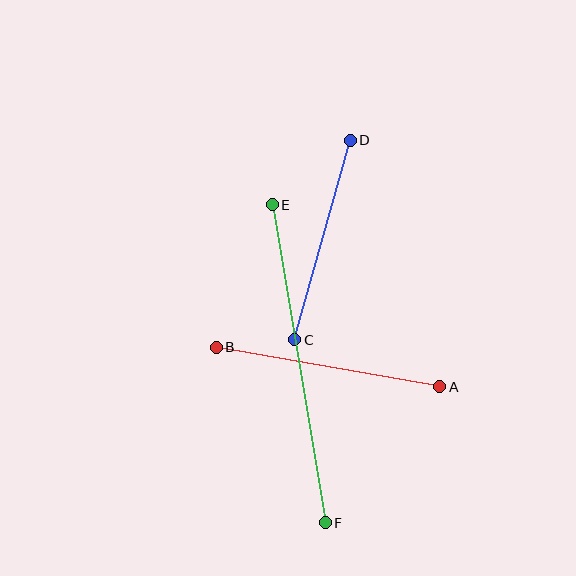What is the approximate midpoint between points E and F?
The midpoint is at approximately (299, 364) pixels.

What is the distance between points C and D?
The distance is approximately 207 pixels.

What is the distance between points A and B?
The distance is approximately 227 pixels.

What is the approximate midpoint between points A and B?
The midpoint is at approximately (328, 367) pixels.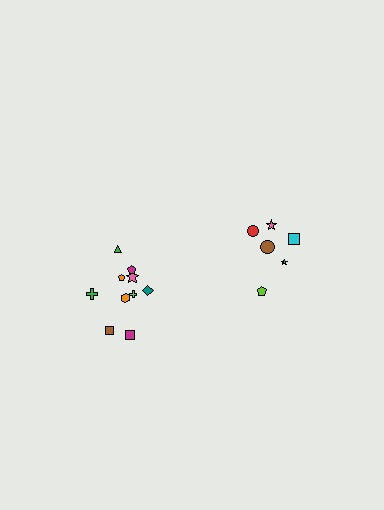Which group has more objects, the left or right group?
The left group.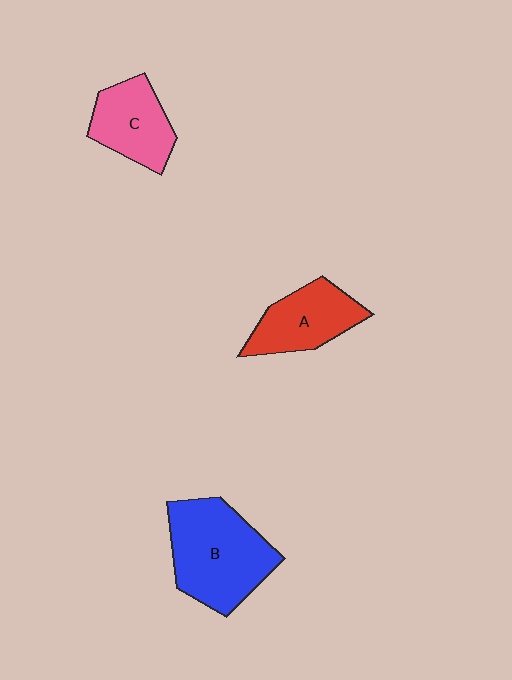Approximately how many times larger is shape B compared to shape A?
Approximately 1.5 times.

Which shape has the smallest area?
Shape C (pink).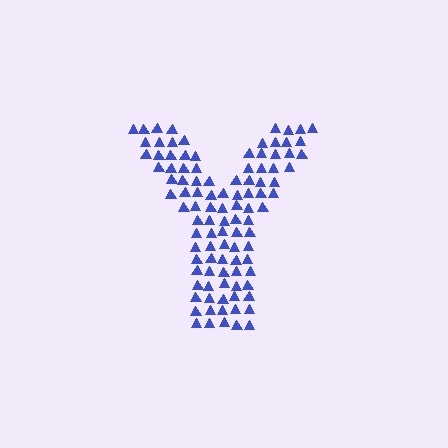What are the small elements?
The small elements are triangles.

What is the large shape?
The large shape is the letter Y.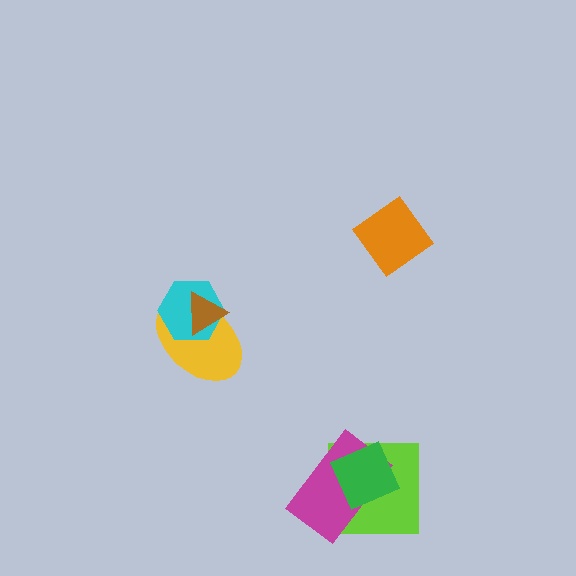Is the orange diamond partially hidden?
No, no other shape covers it.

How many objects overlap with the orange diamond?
0 objects overlap with the orange diamond.